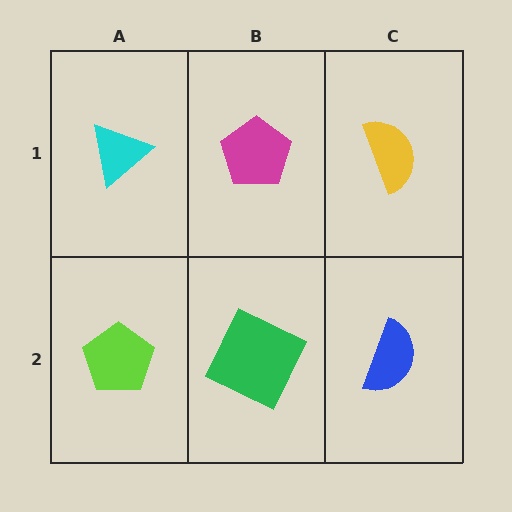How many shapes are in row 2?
3 shapes.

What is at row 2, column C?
A blue semicircle.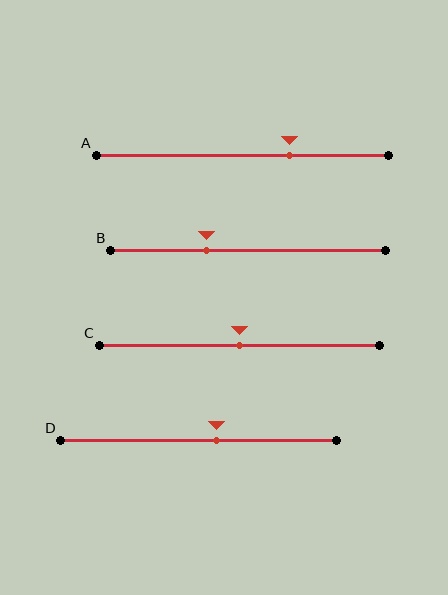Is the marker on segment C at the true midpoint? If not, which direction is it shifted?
Yes, the marker on segment C is at the true midpoint.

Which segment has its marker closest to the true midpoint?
Segment C has its marker closest to the true midpoint.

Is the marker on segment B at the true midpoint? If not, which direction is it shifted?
No, the marker on segment B is shifted to the left by about 15% of the segment length.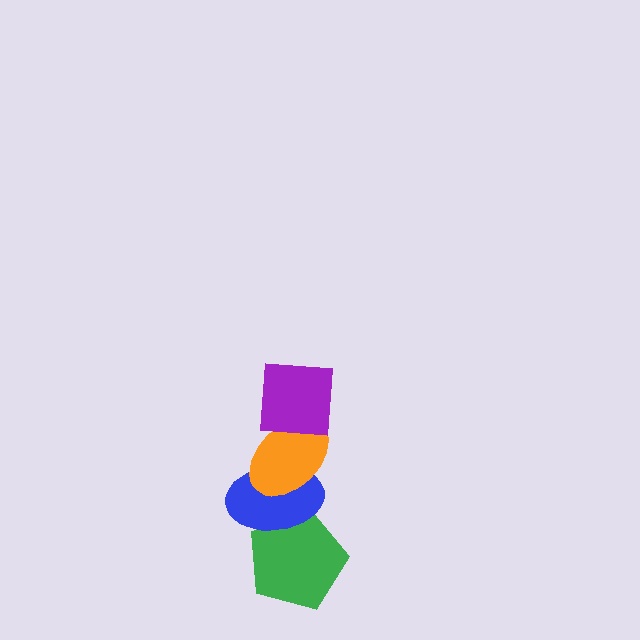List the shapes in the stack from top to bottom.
From top to bottom: the purple square, the orange ellipse, the blue ellipse, the green pentagon.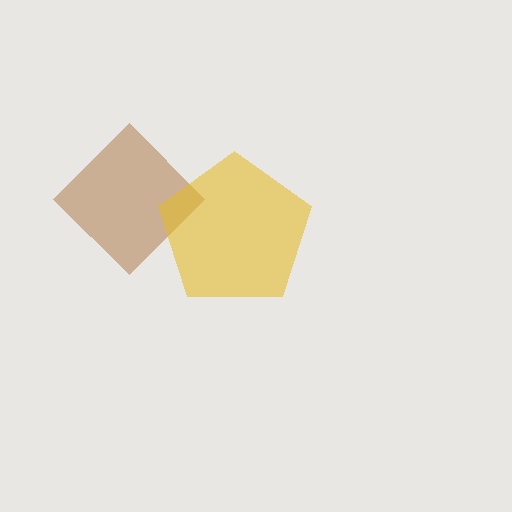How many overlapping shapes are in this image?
There are 2 overlapping shapes in the image.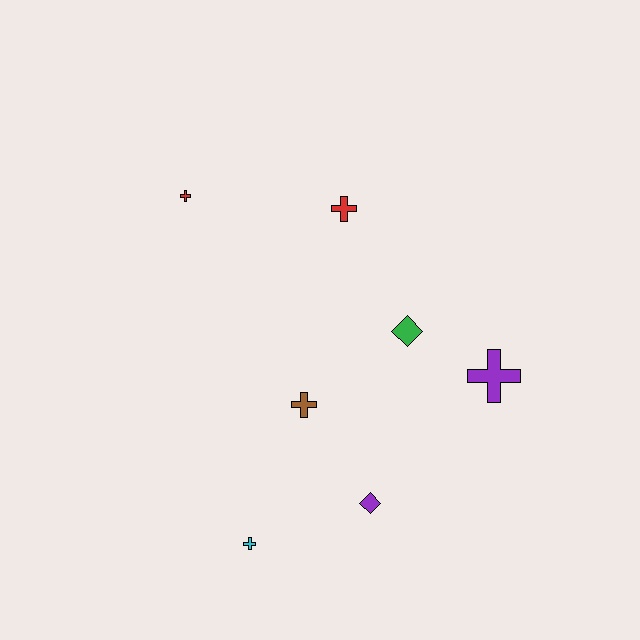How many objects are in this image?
There are 7 objects.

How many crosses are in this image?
There are 5 crosses.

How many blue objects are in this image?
There are no blue objects.